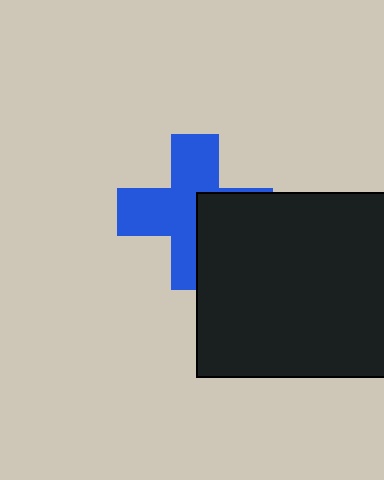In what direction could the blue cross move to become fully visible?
The blue cross could move left. That would shift it out from behind the black rectangle entirely.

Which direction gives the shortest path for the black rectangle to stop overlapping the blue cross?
Moving right gives the shortest separation.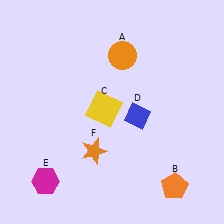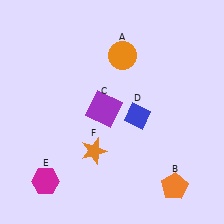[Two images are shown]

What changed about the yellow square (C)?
In Image 1, C is yellow. In Image 2, it changed to purple.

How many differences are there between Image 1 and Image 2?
There is 1 difference between the two images.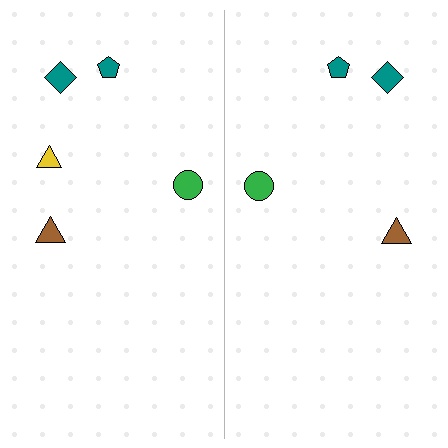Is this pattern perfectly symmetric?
No, the pattern is not perfectly symmetric. A yellow triangle is missing from the right side.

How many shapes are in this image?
There are 9 shapes in this image.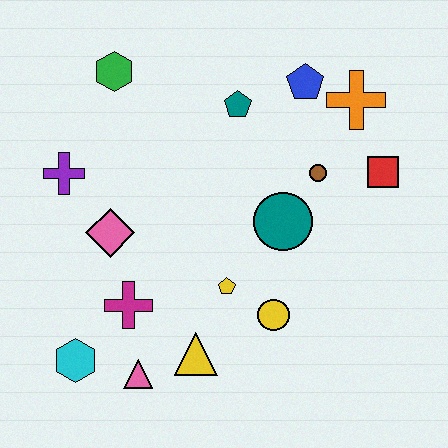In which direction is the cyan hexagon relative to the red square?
The cyan hexagon is to the left of the red square.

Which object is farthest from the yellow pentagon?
The green hexagon is farthest from the yellow pentagon.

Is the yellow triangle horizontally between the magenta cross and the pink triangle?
No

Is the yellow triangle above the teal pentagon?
No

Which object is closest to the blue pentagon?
The orange cross is closest to the blue pentagon.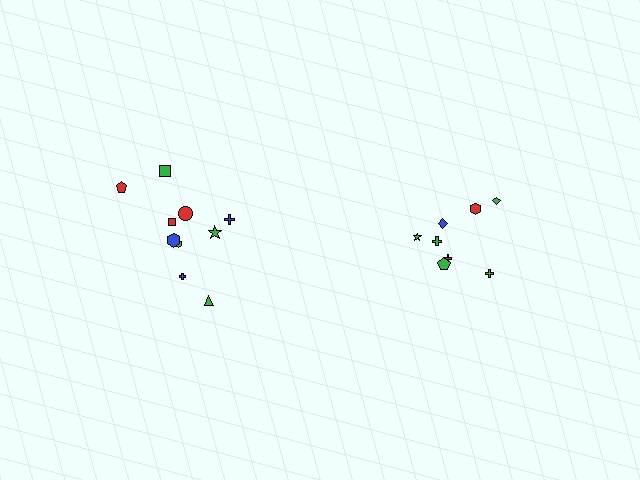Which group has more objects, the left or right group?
The left group.